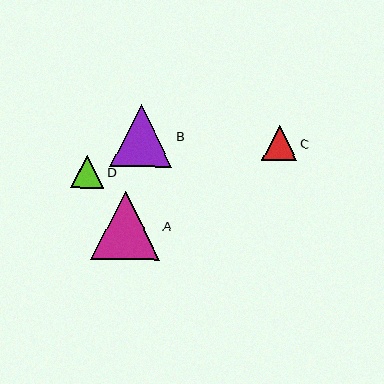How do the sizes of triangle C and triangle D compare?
Triangle C and triangle D are approximately the same size.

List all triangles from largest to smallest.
From largest to smallest: A, B, C, D.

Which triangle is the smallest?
Triangle D is the smallest with a size of approximately 33 pixels.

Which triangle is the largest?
Triangle A is the largest with a size of approximately 69 pixels.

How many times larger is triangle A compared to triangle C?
Triangle A is approximately 1.9 times the size of triangle C.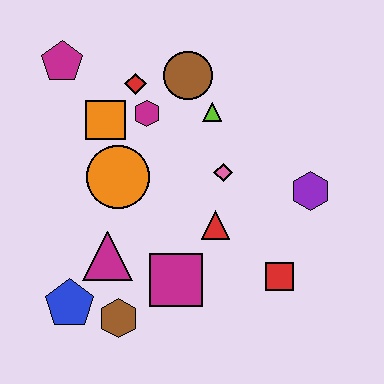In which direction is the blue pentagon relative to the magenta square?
The blue pentagon is to the left of the magenta square.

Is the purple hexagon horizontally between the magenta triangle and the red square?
No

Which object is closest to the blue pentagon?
The brown hexagon is closest to the blue pentagon.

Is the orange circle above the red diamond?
No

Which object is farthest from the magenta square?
The magenta pentagon is farthest from the magenta square.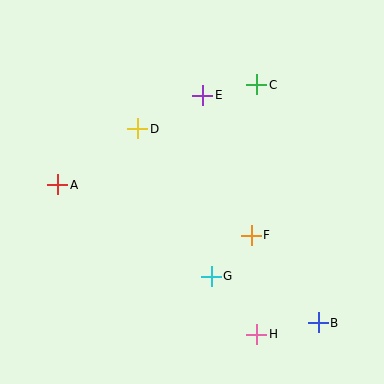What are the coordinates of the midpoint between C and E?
The midpoint between C and E is at (230, 90).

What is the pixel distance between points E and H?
The distance between E and H is 245 pixels.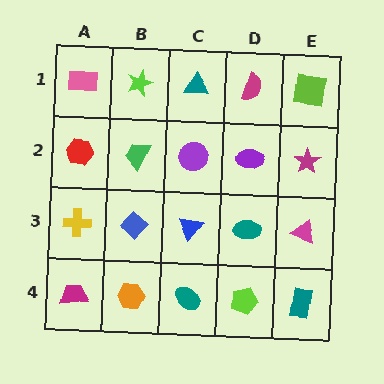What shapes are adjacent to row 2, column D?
A magenta semicircle (row 1, column D), a teal ellipse (row 3, column D), a purple circle (row 2, column C), a magenta star (row 2, column E).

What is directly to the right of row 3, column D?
A magenta triangle.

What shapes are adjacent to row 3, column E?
A magenta star (row 2, column E), a teal rectangle (row 4, column E), a teal ellipse (row 3, column D).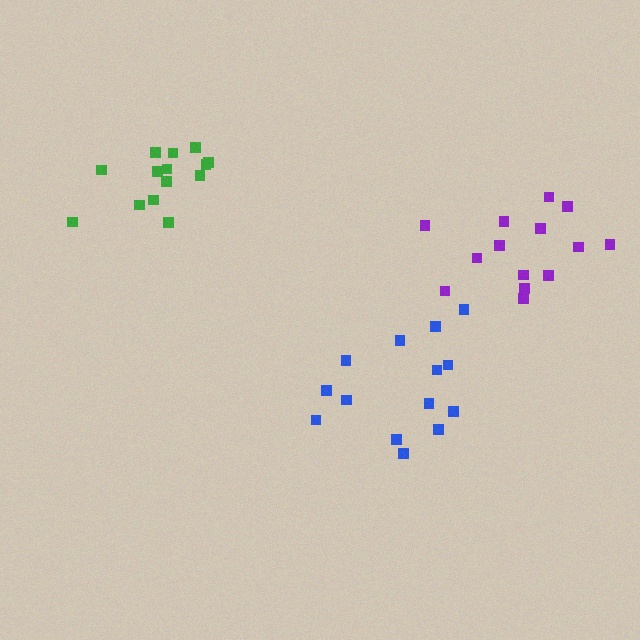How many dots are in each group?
Group 1: 14 dots, Group 2: 14 dots, Group 3: 14 dots (42 total).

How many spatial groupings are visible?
There are 3 spatial groupings.